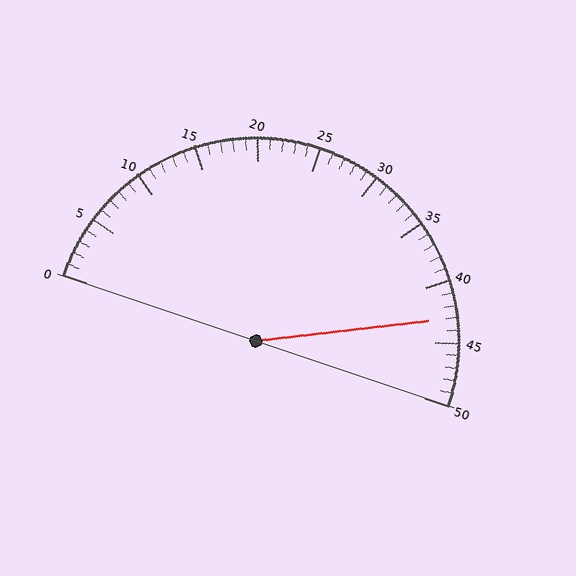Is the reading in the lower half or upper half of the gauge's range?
The reading is in the upper half of the range (0 to 50).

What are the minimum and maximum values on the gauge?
The gauge ranges from 0 to 50.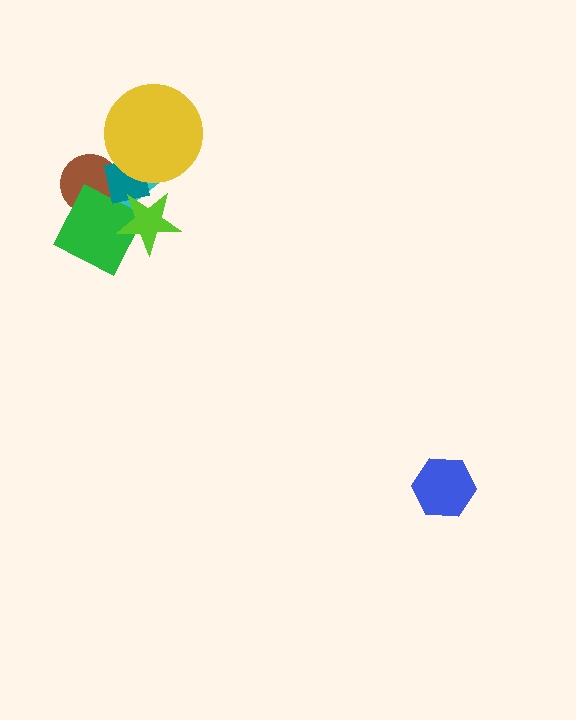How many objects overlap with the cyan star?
5 objects overlap with the cyan star.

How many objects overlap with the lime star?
3 objects overlap with the lime star.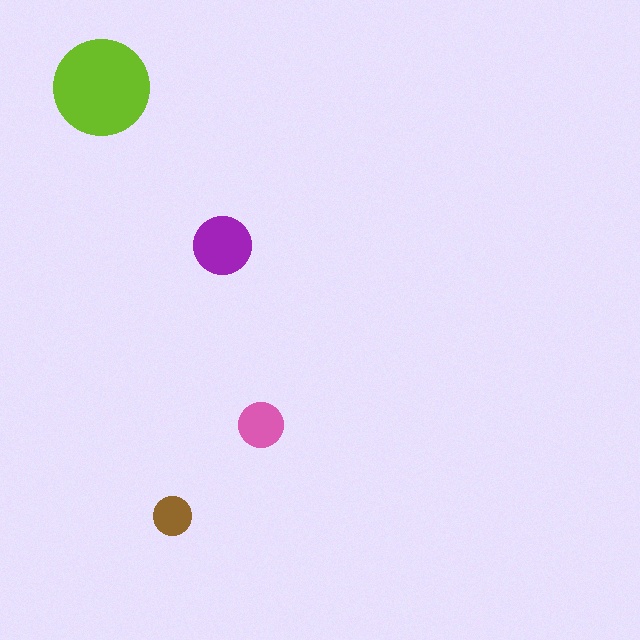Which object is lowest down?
The brown circle is bottommost.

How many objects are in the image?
There are 4 objects in the image.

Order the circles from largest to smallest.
the lime one, the purple one, the pink one, the brown one.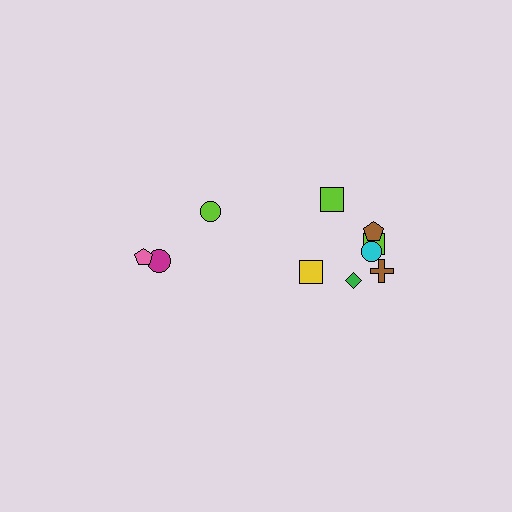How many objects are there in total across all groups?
There are 10 objects.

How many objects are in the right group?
There are 7 objects.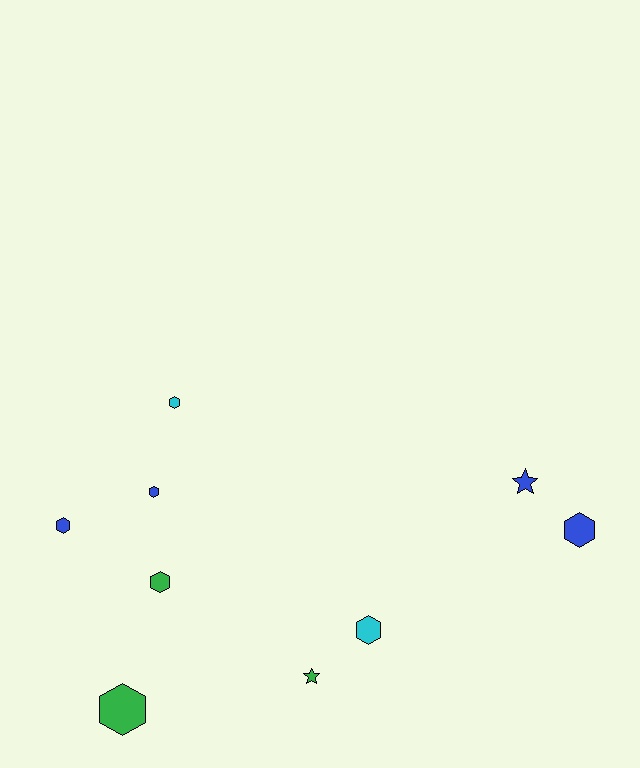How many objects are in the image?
There are 9 objects.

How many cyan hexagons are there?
There are 2 cyan hexagons.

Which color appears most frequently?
Blue, with 4 objects.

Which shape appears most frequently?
Hexagon, with 7 objects.